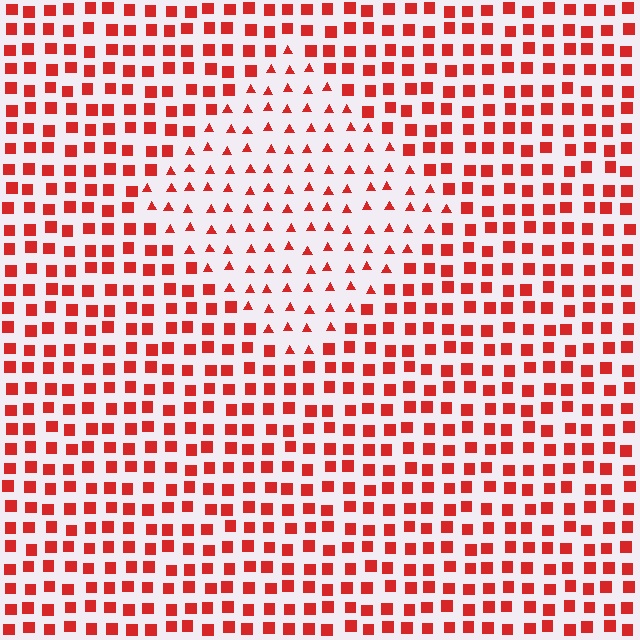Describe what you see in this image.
The image is filled with small red elements arranged in a uniform grid. A diamond-shaped region contains triangles, while the surrounding area contains squares. The boundary is defined purely by the change in element shape.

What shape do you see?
I see a diamond.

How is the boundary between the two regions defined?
The boundary is defined by a change in element shape: triangles inside vs. squares outside. All elements share the same color and spacing.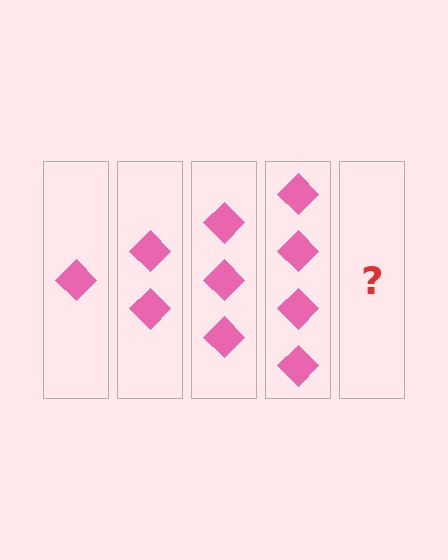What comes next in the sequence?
The next element should be 5 diamonds.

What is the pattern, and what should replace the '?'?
The pattern is that each step adds one more diamond. The '?' should be 5 diamonds.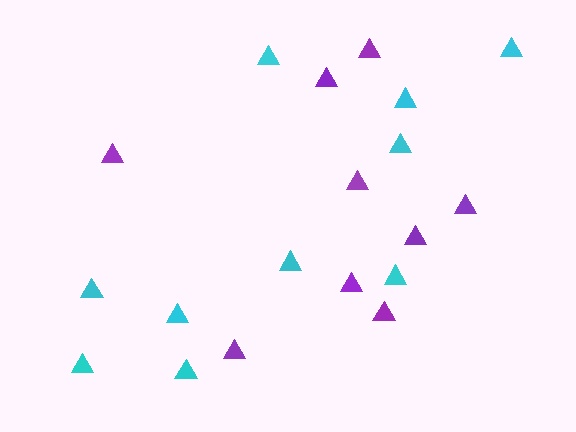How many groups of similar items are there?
There are 2 groups: one group of purple triangles (9) and one group of cyan triangles (10).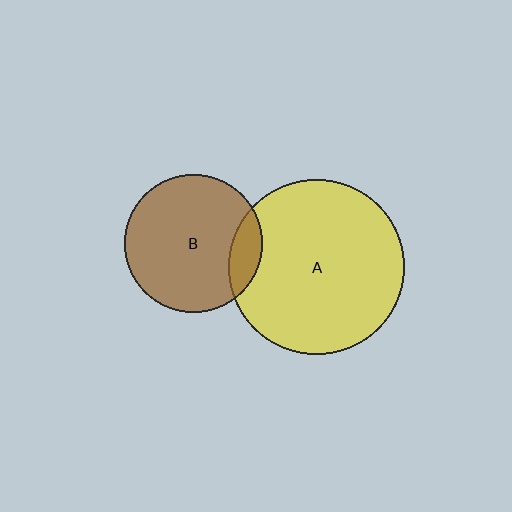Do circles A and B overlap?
Yes.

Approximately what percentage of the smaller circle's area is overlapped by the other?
Approximately 15%.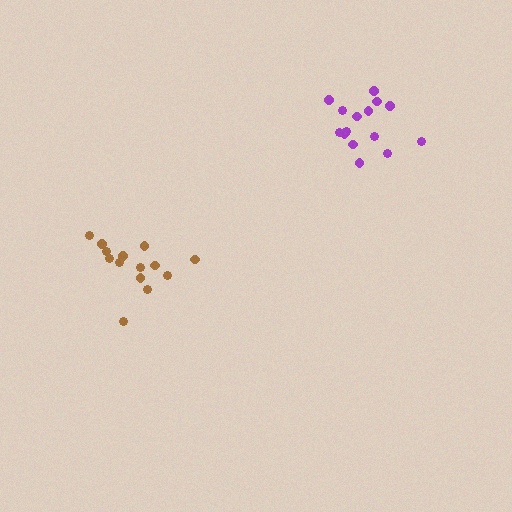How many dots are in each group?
Group 1: 14 dots, Group 2: 15 dots (29 total).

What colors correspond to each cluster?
The clusters are colored: brown, purple.